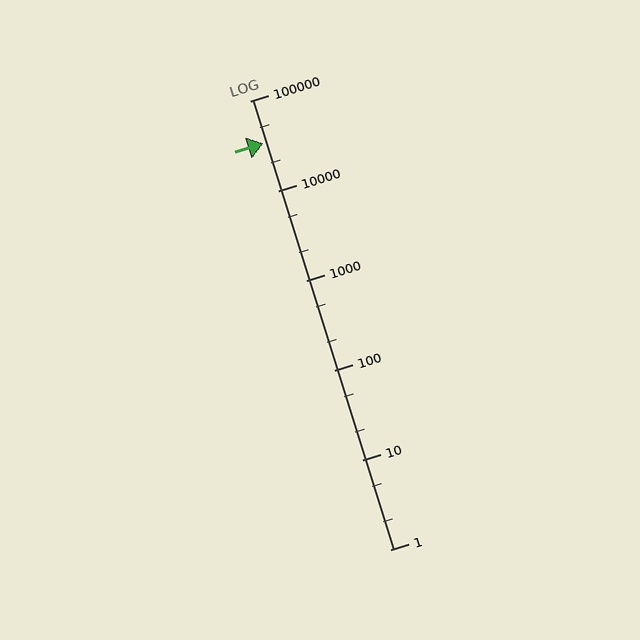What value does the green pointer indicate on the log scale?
The pointer indicates approximately 34000.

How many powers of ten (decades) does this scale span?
The scale spans 5 decades, from 1 to 100000.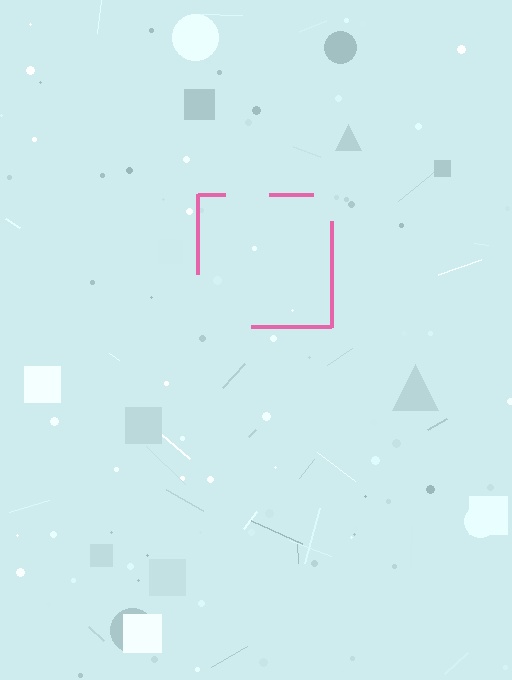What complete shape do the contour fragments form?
The contour fragments form a square.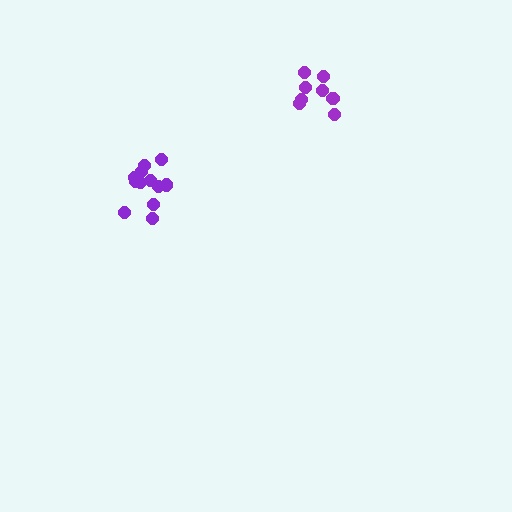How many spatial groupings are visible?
There are 2 spatial groupings.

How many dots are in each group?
Group 1: 8 dots, Group 2: 12 dots (20 total).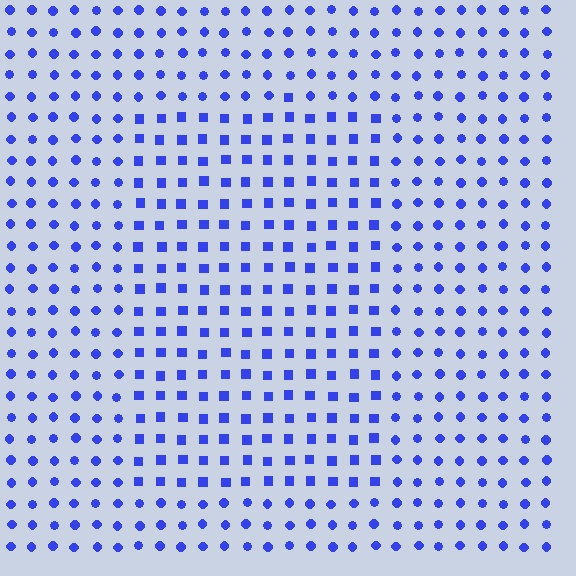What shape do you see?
I see a rectangle.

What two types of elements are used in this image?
The image uses squares inside the rectangle region and circles outside it.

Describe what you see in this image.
The image is filled with small blue elements arranged in a uniform grid. A rectangle-shaped region contains squares, while the surrounding area contains circles. The boundary is defined purely by the change in element shape.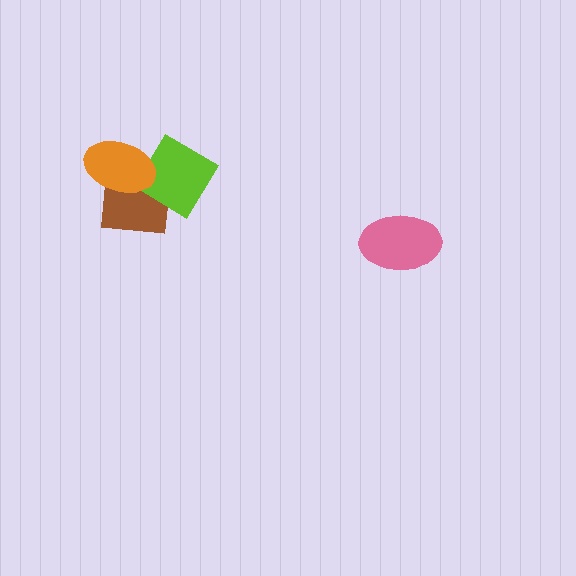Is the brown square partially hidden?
Yes, it is partially covered by another shape.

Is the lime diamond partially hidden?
Yes, it is partially covered by another shape.